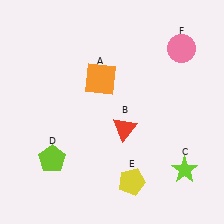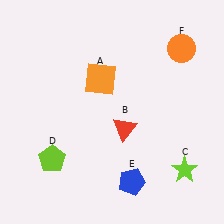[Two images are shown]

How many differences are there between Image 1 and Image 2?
There are 2 differences between the two images.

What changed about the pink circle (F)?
In Image 1, F is pink. In Image 2, it changed to orange.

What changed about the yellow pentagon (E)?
In Image 1, E is yellow. In Image 2, it changed to blue.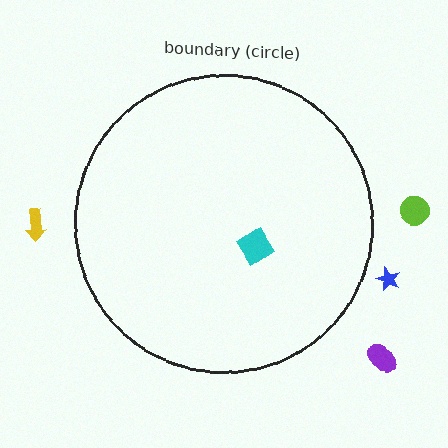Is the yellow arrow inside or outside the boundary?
Outside.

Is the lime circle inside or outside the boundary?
Outside.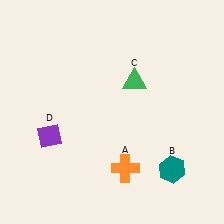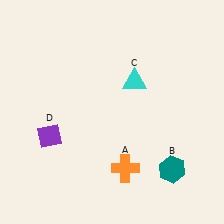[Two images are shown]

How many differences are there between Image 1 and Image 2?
There is 1 difference between the two images.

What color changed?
The triangle (C) changed from green in Image 1 to cyan in Image 2.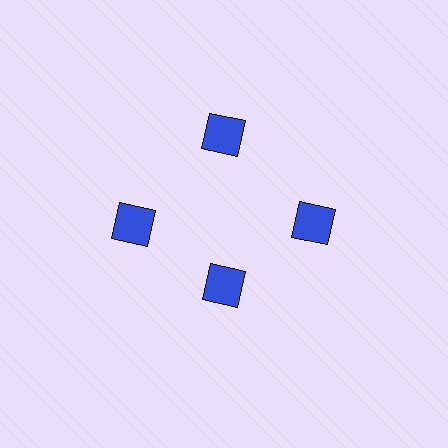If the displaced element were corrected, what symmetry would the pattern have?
It would have 4-fold rotational symmetry — the pattern would map onto itself every 90 degrees.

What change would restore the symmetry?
The symmetry would be restored by moving it outward, back onto the ring so that all 4 squares sit at equal angles and equal distance from the center.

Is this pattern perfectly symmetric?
No. The 4 blue squares are arranged in a ring, but one element near the 6 o'clock position is pulled inward toward the center, breaking the 4-fold rotational symmetry.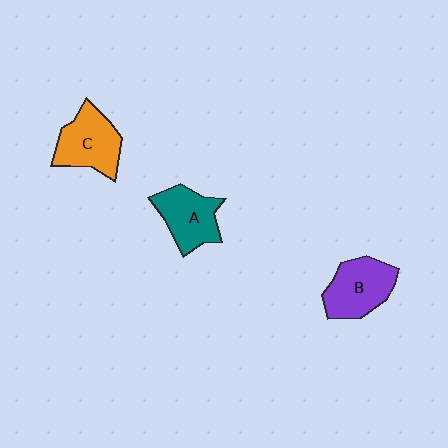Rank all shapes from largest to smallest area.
From largest to smallest: C (orange), B (purple), A (teal).